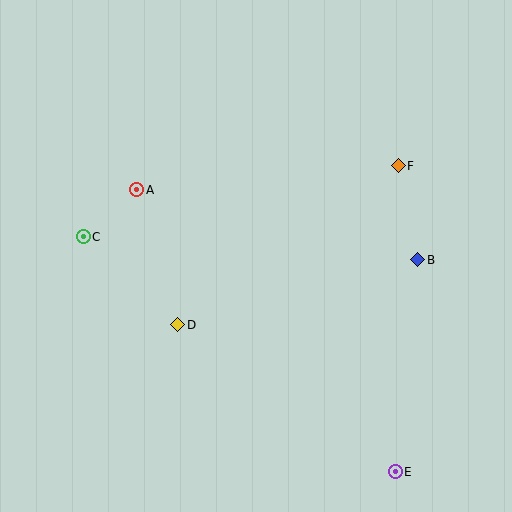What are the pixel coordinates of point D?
Point D is at (178, 325).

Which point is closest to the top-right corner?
Point F is closest to the top-right corner.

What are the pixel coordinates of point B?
Point B is at (418, 260).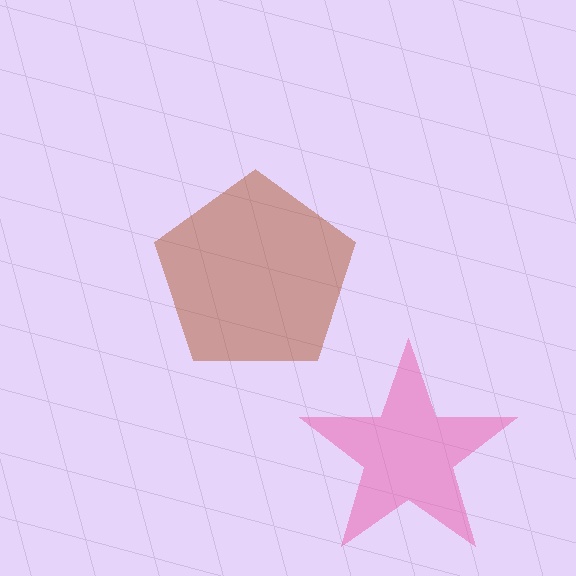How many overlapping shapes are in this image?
There are 2 overlapping shapes in the image.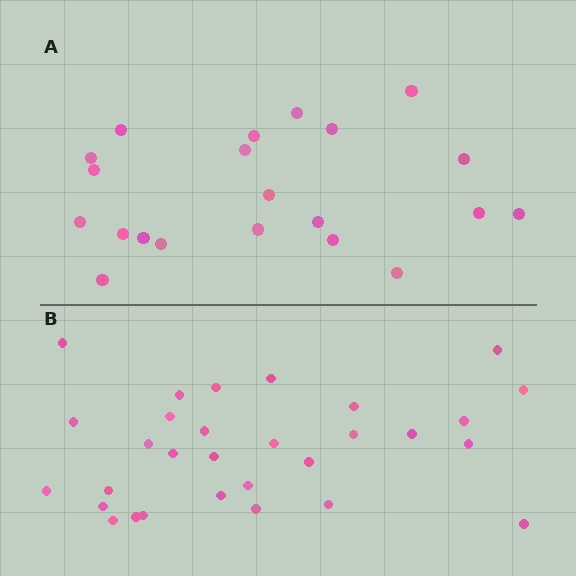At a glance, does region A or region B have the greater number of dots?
Region B (the bottom region) has more dots.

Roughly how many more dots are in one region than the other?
Region B has roughly 8 or so more dots than region A.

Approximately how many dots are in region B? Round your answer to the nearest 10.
About 30 dots.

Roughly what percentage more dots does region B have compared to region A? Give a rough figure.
About 45% more.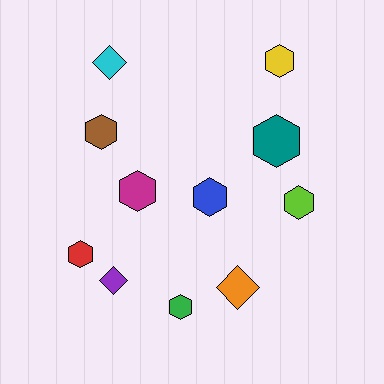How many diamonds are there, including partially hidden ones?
There are 3 diamonds.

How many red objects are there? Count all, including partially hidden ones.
There is 1 red object.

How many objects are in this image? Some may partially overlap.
There are 11 objects.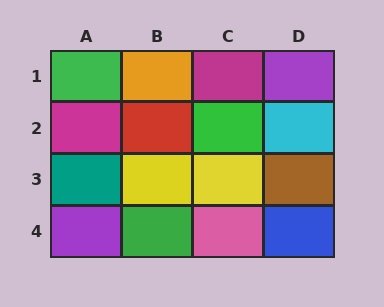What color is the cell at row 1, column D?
Purple.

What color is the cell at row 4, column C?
Pink.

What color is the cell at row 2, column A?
Magenta.